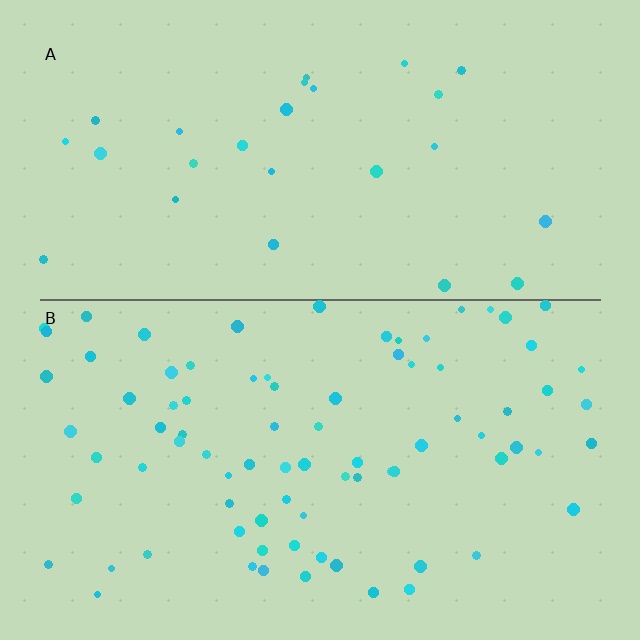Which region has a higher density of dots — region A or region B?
B (the bottom).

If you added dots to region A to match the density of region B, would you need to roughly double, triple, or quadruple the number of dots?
Approximately triple.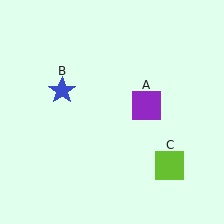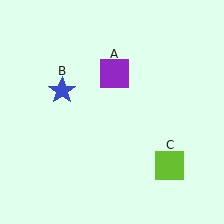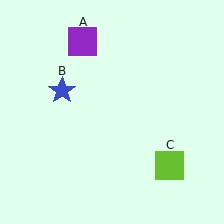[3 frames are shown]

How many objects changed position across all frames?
1 object changed position: purple square (object A).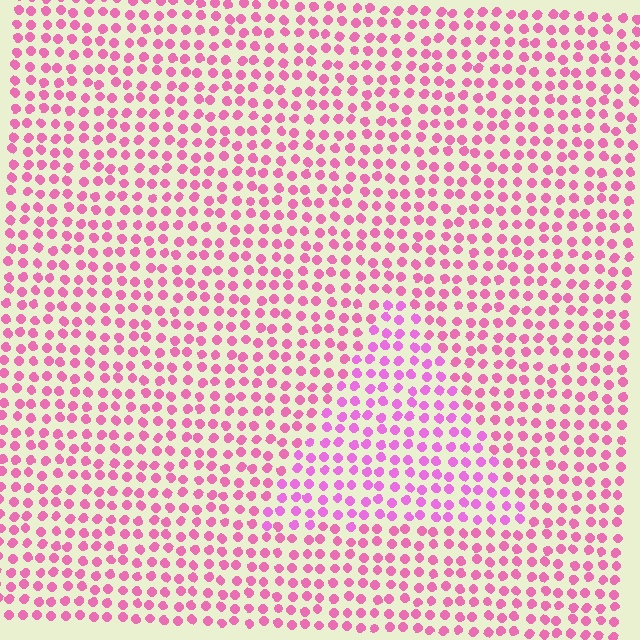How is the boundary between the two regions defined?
The boundary is defined purely by a slight shift in hue (about 22 degrees). Spacing, size, and orientation are identical on both sides.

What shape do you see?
I see a triangle.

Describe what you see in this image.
The image is filled with small pink elements in a uniform arrangement. A triangle-shaped region is visible where the elements are tinted to a slightly different hue, forming a subtle color boundary.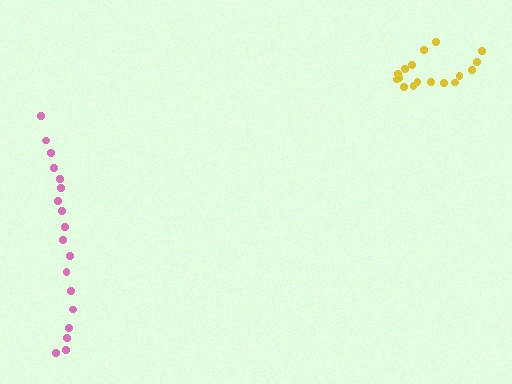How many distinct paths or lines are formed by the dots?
There are 2 distinct paths.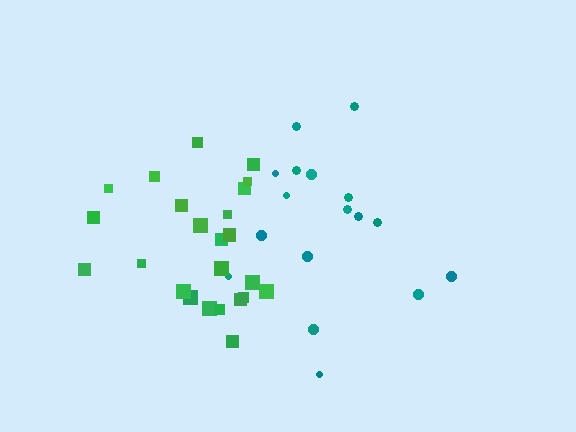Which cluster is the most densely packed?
Green.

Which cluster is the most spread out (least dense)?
Teal.